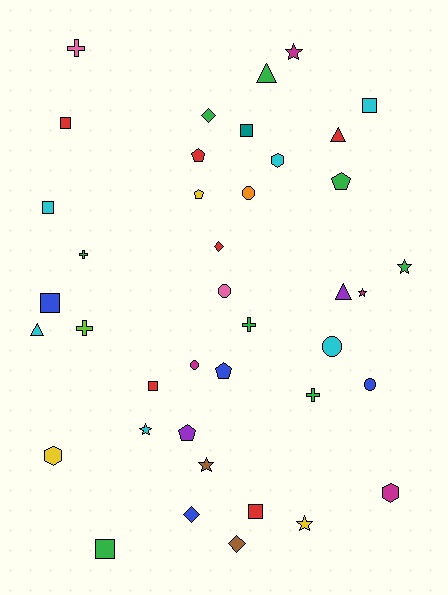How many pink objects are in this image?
There are 2 pink objects.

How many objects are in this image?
There are 40 objects.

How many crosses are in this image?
There are 5 crosses.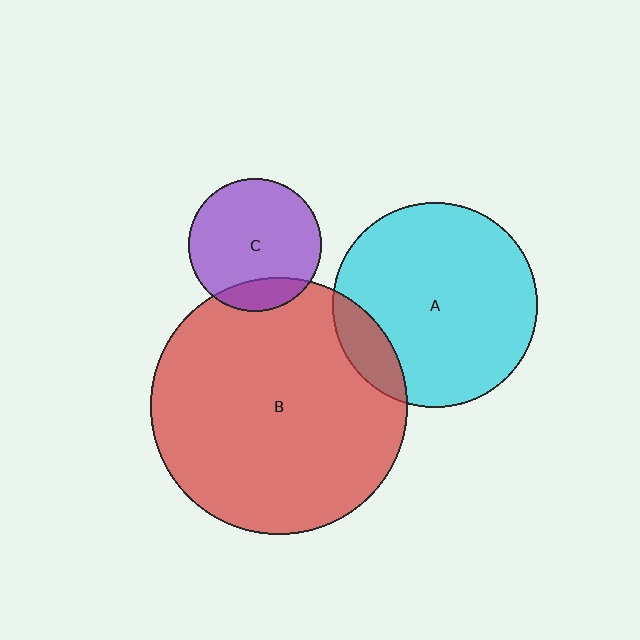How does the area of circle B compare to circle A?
Approximately 1.6 times.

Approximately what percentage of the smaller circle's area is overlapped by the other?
Approximately 15%.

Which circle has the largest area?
Circle B (red).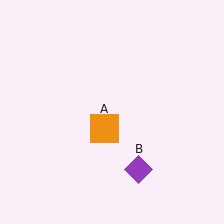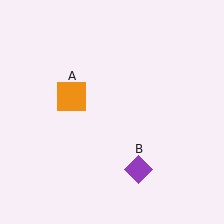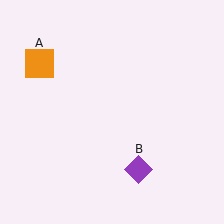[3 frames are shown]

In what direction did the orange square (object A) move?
The orange square (object A) moved up and to the left.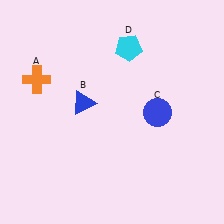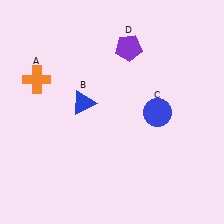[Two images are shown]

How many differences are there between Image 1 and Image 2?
There is 1 difference between the two images.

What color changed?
The pentagon (D) changed from cyan in Image 1 to purple in Image 2.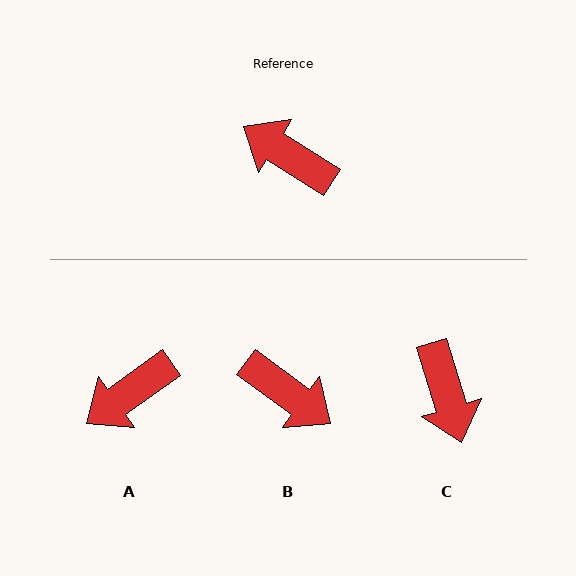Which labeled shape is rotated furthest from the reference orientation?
B, about 176 degrees away.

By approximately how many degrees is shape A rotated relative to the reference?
Approximately 68 degrees counter-clockwise.